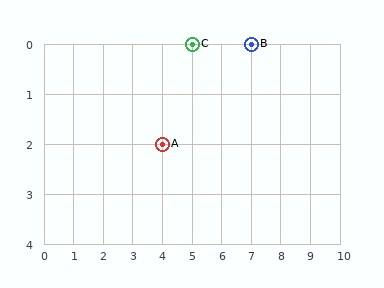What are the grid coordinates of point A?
Point A is at grid coordinates (4, 2).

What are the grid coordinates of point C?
Point C is at grid coordinates (5, 0).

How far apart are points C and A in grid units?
Points C and A are 1 column and 2 rows apart (about 2.2 grid units diagonally).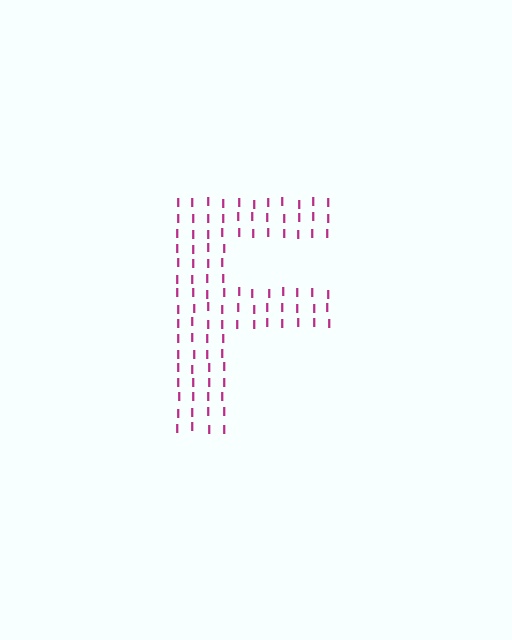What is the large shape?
The large shape is the letter F.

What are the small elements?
The small elements are letter I's.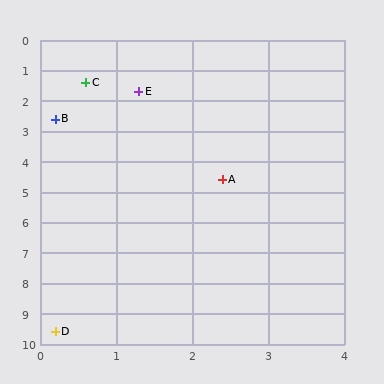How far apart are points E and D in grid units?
Points E and D are about 8.0 grid units apart.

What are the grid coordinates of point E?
Point E is at approximately (1.3, 1.7).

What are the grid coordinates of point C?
Point C is at approximately (0.6, 1.4).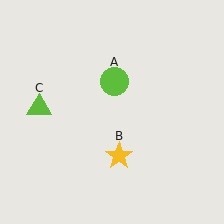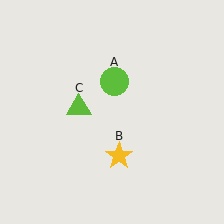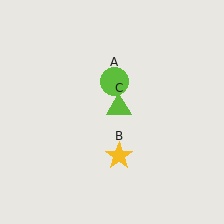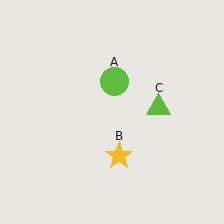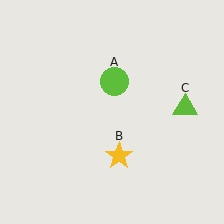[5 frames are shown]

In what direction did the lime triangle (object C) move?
The lime triangle (object C) moved right.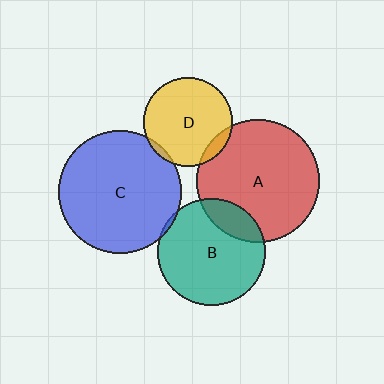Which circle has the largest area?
Circle C (blue).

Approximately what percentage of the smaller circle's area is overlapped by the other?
Approximately 5%.